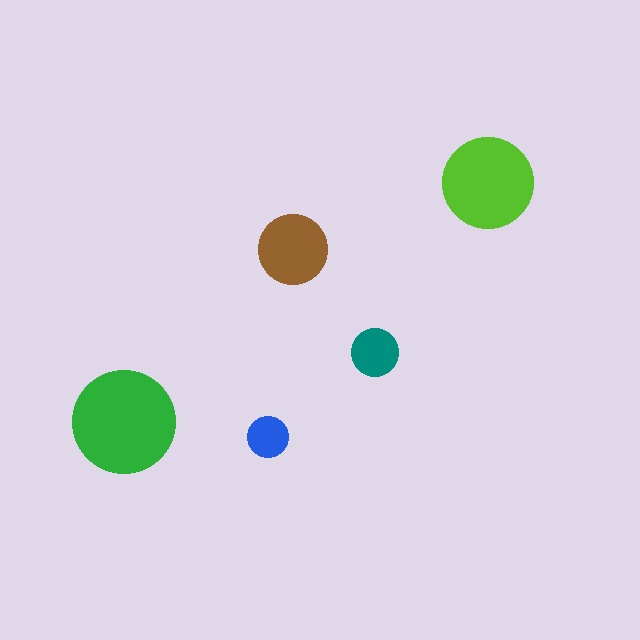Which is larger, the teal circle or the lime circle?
The lime one.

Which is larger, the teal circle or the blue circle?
The teal one.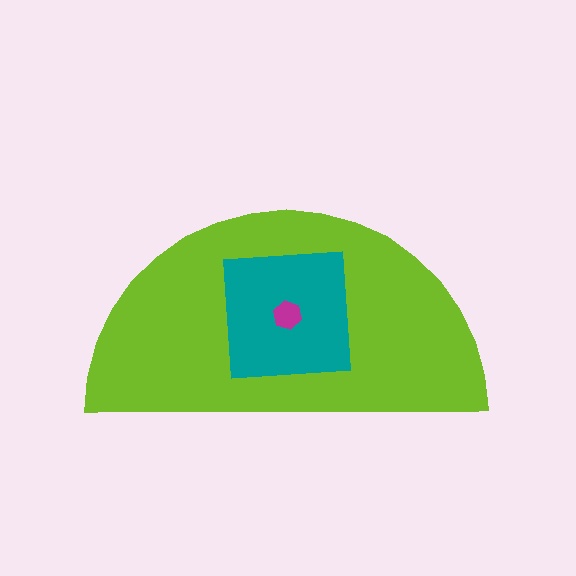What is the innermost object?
The magenta hexagon.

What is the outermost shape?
The lime semicircle.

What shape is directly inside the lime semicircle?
The teal square.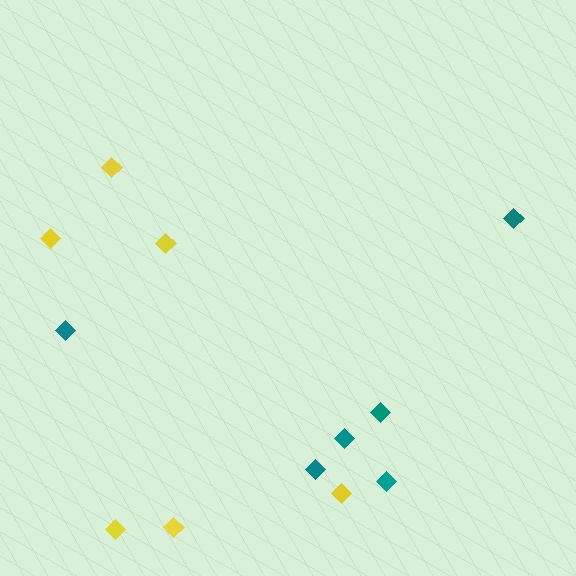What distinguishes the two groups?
There are 2 groups: one group of yellow diamonds (6) and one group of teal diamonds (6).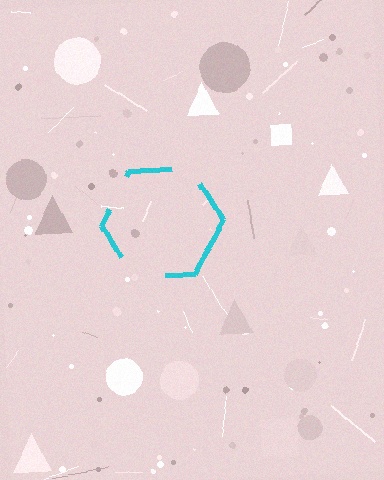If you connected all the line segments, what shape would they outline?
They would outline a hexagon.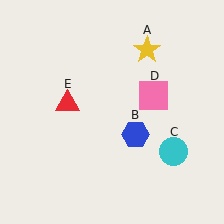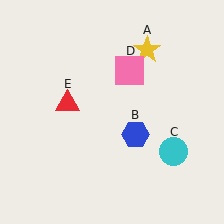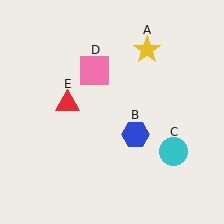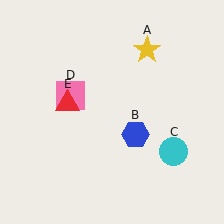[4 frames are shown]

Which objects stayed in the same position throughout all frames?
Yellow star (object A) and blue hexagon (object B) and cyan circle (object C) and red triangle (object E) remained stationary.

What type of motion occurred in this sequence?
The pink square (object D) rotated counterclockwise around the center of the scene.